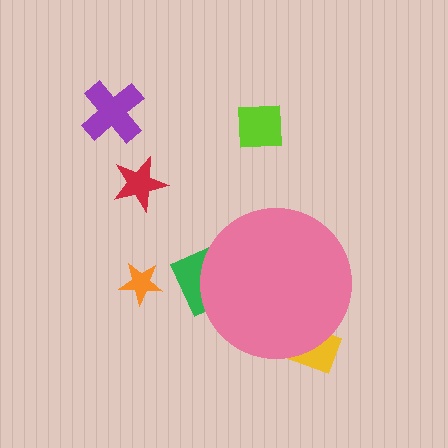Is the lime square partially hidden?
No, the lime square is fully visible.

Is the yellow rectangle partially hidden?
Yes, the yellow rectangle is partially hidden behind the pink circle.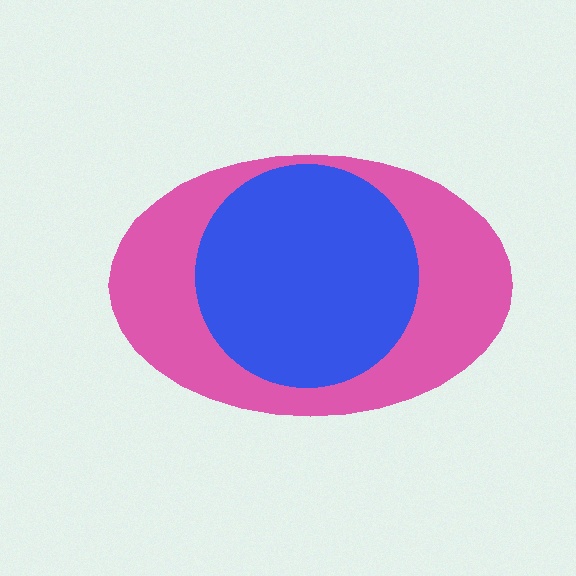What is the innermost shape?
The blue circle.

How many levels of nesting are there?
2.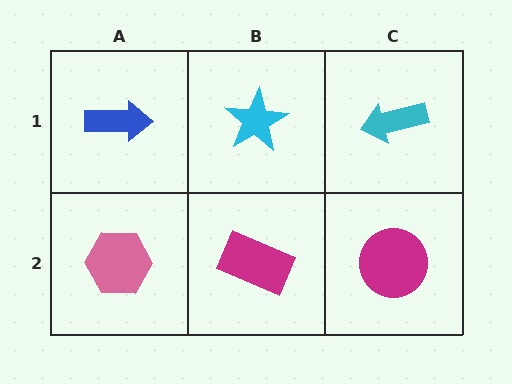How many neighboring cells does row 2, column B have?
3.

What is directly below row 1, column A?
A pink hexagon.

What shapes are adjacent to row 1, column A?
A pink hexagon (row 2, column A), a cyan star (row 1, column B).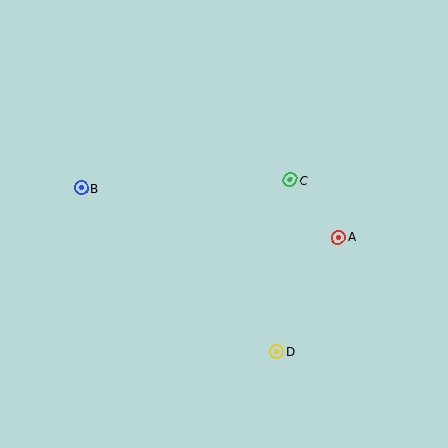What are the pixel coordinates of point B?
Point B is at (81, 188).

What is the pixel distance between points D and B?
The distance between D and B is 255 pixels.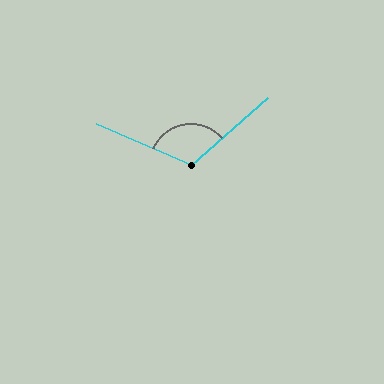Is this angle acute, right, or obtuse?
It is obtuse.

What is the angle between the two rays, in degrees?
Approximately 115 degrees.